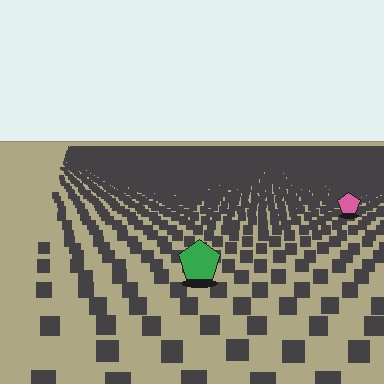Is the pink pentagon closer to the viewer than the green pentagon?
No. The green pentagon is closer — you can tell from the texture gradient: the ground texture is coarser near it.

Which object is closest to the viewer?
The green pentagon is closest. The texture marks near it are larger and more spread out.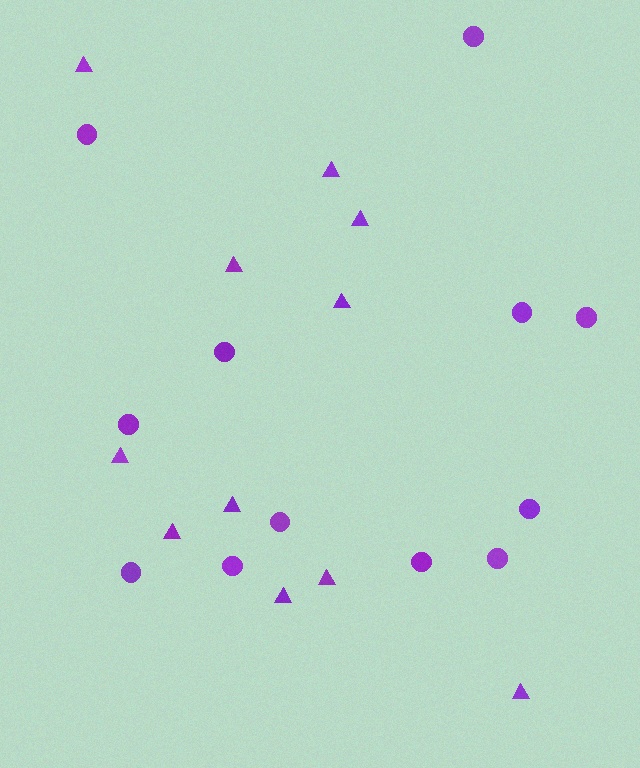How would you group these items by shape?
There are 2 groups: one group of triangles (11) and one group of circles (12).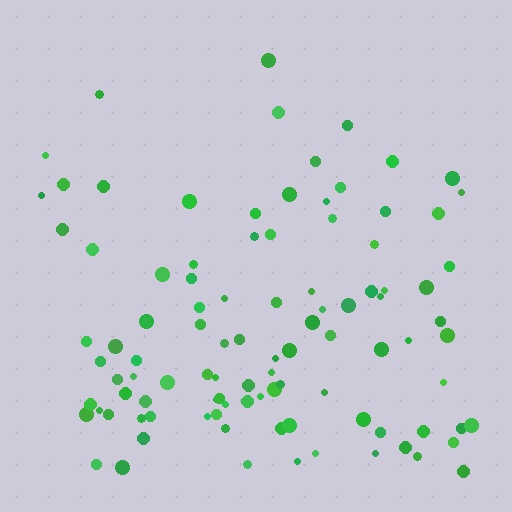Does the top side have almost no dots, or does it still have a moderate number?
Still a moderate number, just noticeably fewer than the bottom.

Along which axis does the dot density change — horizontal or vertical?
Vertical.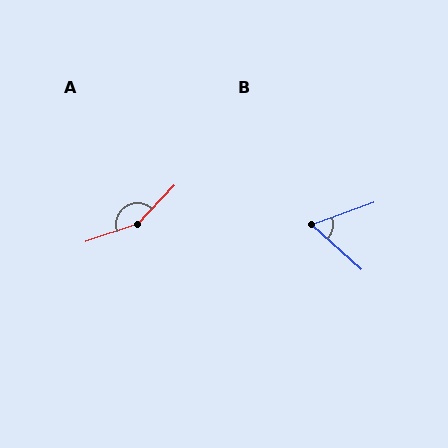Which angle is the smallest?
B, at approximately 62 degrees.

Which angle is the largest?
A, at approximately 152 degrees.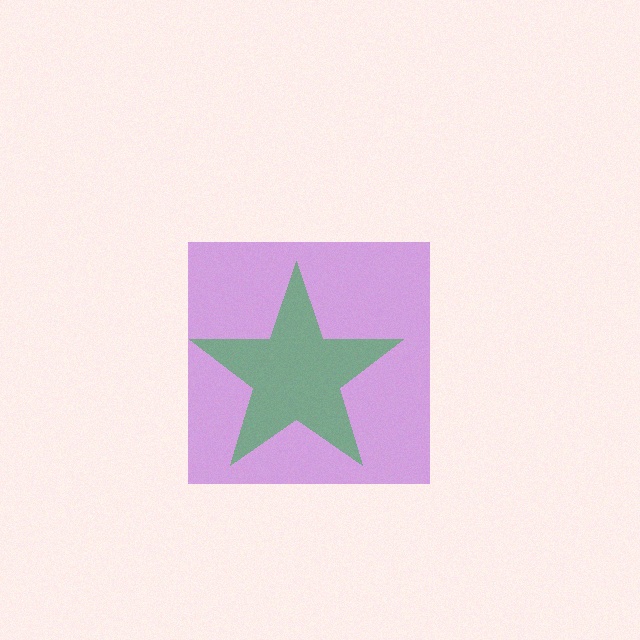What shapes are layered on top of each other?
The layered shapes are: a purple square, a green star.